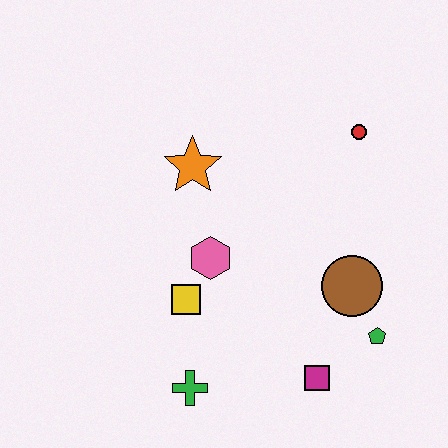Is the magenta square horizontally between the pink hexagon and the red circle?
Yes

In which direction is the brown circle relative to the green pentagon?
The brown circle is above the green pentagon.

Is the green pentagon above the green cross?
Yes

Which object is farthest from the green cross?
The red circle is farthest from the green cross.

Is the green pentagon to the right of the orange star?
Yes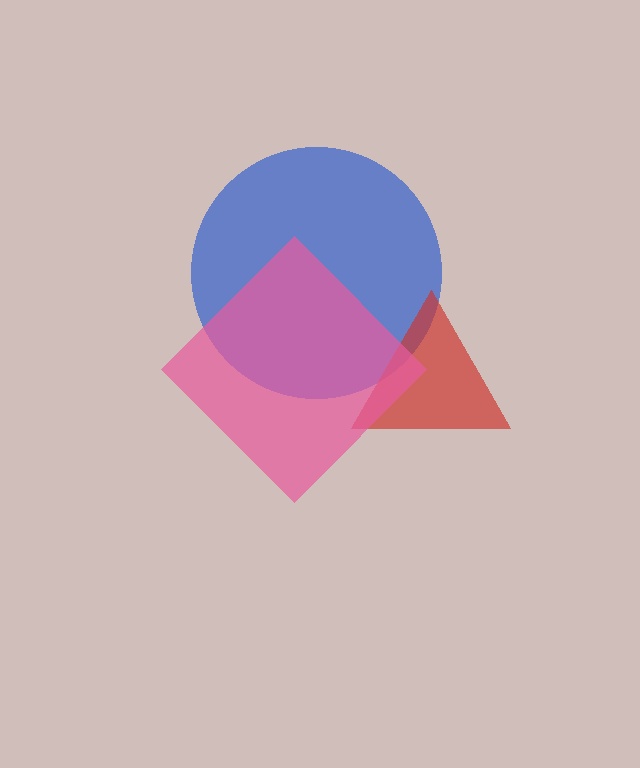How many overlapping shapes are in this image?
There are 3 overlapping shapes in the image.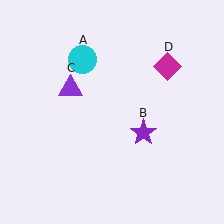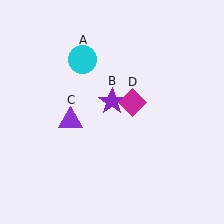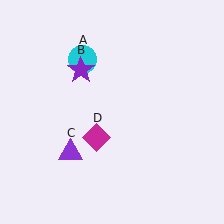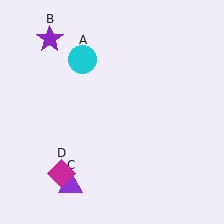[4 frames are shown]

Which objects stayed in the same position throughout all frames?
Cyan circle (object A) remained stationary.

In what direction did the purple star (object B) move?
The purple star (object B) moved up and to the left.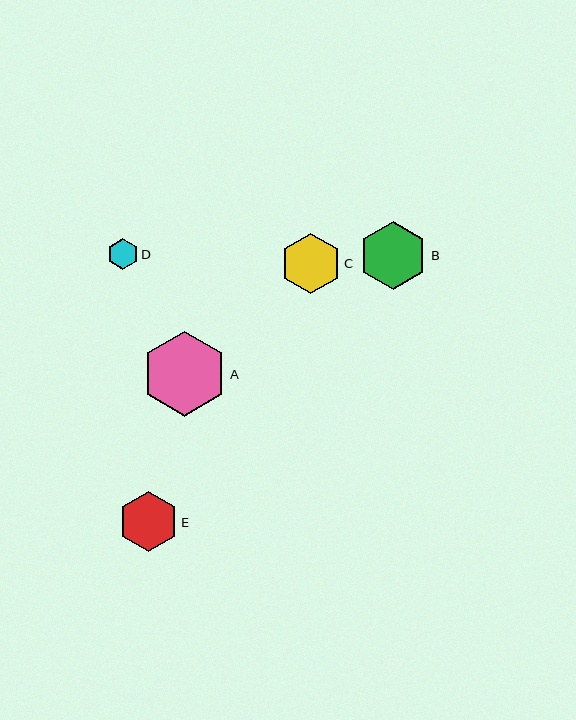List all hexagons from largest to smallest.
From largest to smallest: A, B, C, E, D.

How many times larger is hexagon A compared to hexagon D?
Hexagon A is approximately 2.8 times the size of hexagon D.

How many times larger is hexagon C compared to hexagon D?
Hexagon C is approximately 2.0 times the size of hexagon D.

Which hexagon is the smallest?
Hexagon D is the smallest with a size of approximately 30 pixels.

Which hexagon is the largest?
Hexagon A is the largest with a size of approximately 85 pixels.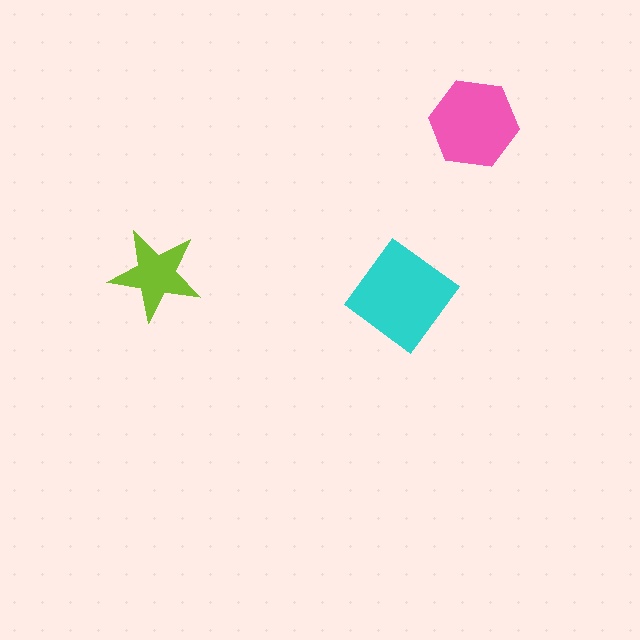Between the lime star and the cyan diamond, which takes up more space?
The cyan diamond.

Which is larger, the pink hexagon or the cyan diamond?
The cyan diamond.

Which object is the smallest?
The lime star.